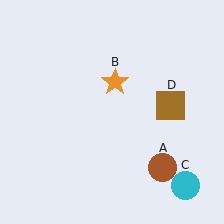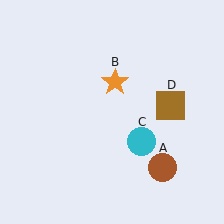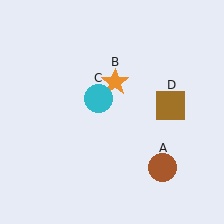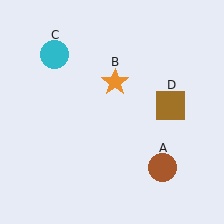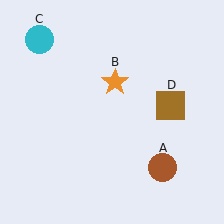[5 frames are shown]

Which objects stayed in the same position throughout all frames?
Brown circle (object A) and orange star (object B) and brown square (object D) remained stationary.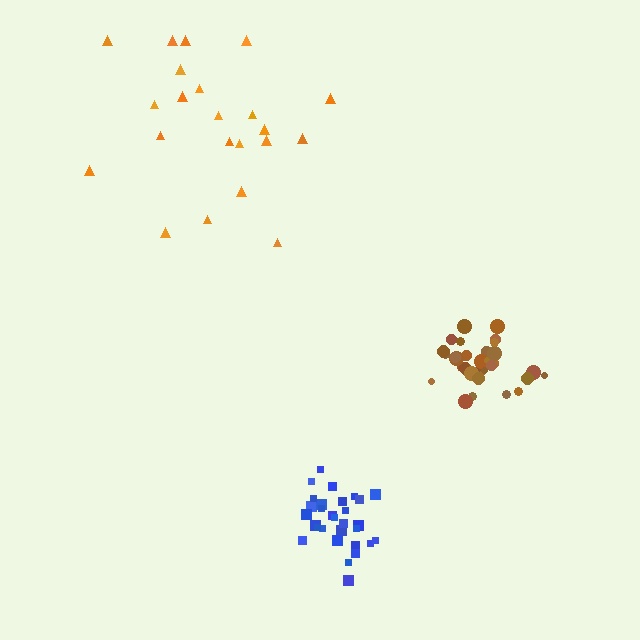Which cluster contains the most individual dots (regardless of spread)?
Brown (33).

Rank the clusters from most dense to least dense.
brown, blue, orange.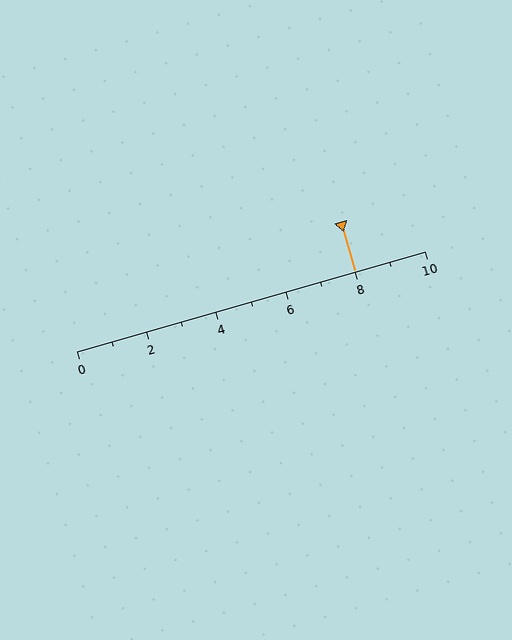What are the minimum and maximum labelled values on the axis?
The axis runs from 0 to 10.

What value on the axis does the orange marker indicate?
The marker indicates approximately 8.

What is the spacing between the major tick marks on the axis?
The major ticks are spaced 2 apart.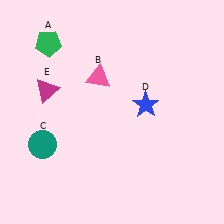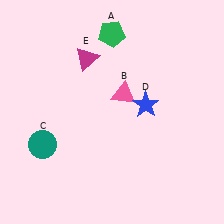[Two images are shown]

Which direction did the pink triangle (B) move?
The pink triangle (B) moved right.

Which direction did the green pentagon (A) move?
The green pentagon (A) moved right.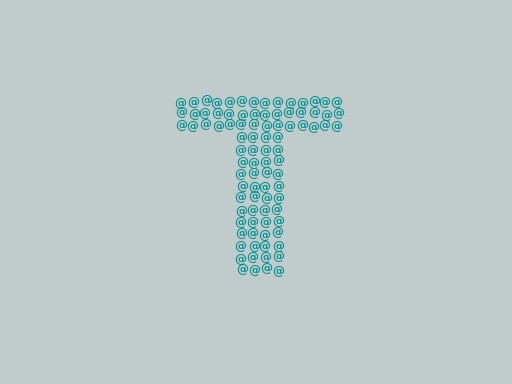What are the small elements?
The small elements are at signs.